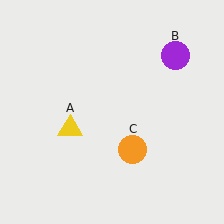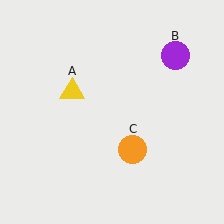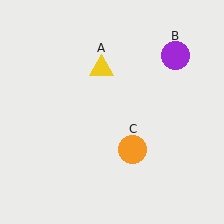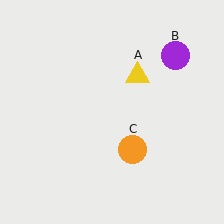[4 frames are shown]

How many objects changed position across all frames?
1 object changed position: yellow triangle (object A).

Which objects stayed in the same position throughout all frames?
Purple circle (object B) and orange circle (object C) remained stationary.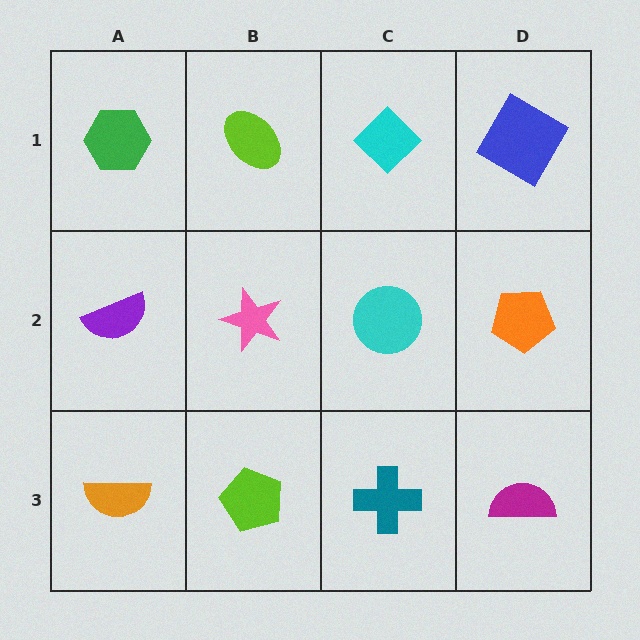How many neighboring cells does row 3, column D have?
2.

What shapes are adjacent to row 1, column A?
A purple semicircle (row 2, column A), a lime ellipse (row 1, column B).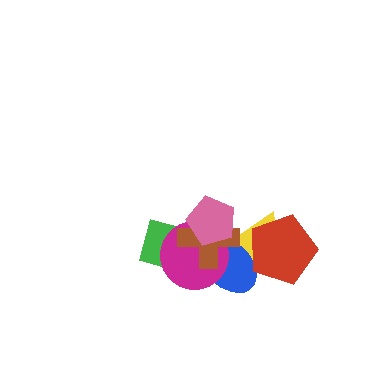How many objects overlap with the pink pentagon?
4 objects overlap with the pink pentagon.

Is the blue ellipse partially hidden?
Yes, it is partially covered by another shape.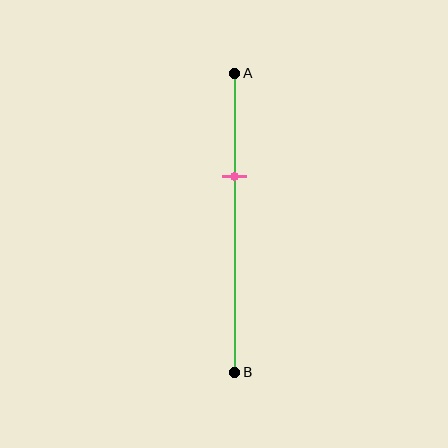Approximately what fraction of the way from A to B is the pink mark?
The pink mark is approximately 35% of the way from A to B.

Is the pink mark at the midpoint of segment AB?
No, the mark is at about 35% from A, not at the 50% midpoint.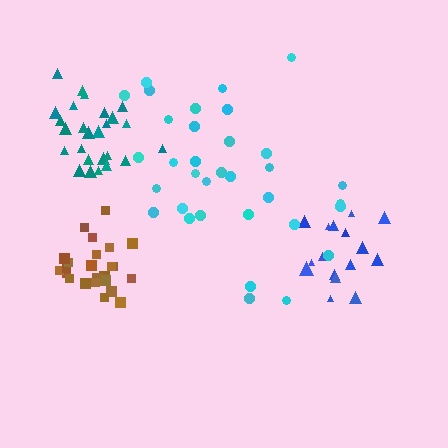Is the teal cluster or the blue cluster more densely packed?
Blue.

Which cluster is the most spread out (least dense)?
Cyan.